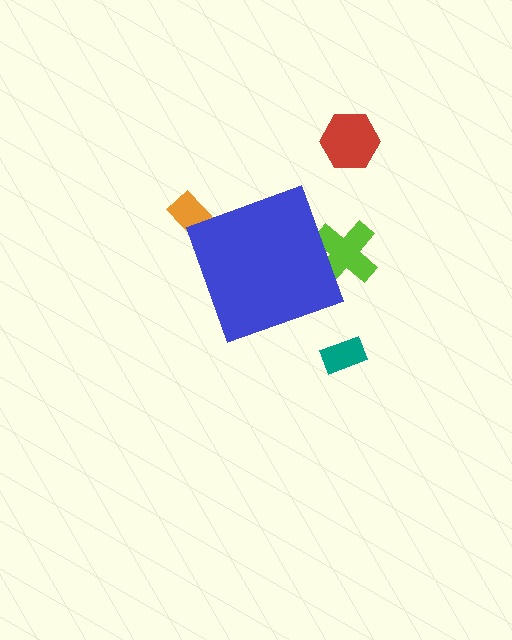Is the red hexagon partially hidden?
No, the red hexagon is fully visible.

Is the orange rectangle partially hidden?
Yes, the orange rectangle is partially hidden behind the blue diamond.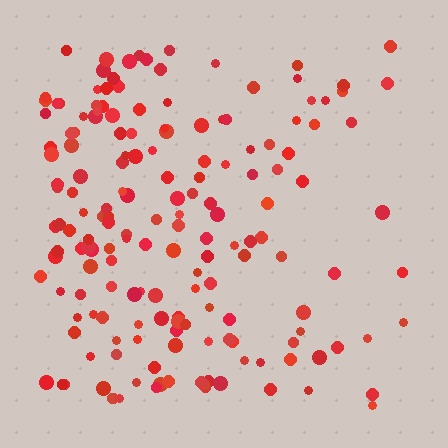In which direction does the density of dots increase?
From right to left, with the left side densest.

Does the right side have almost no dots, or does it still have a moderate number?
Still a moderate number, just noticeably fewer than the left.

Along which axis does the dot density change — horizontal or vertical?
Horizontal.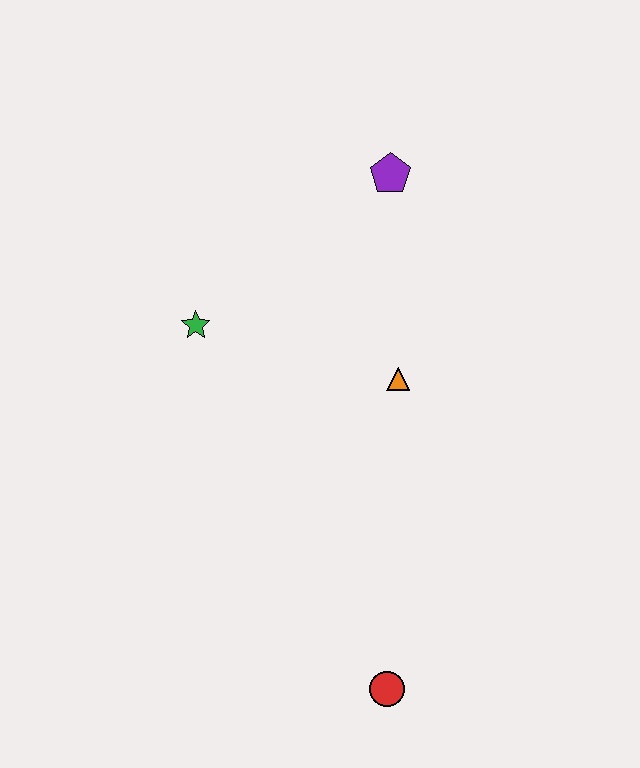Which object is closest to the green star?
The orange triangle is closest to the green star.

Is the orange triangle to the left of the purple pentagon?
No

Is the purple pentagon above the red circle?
Yes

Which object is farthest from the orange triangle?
The red circle is farthest from the orange triangle.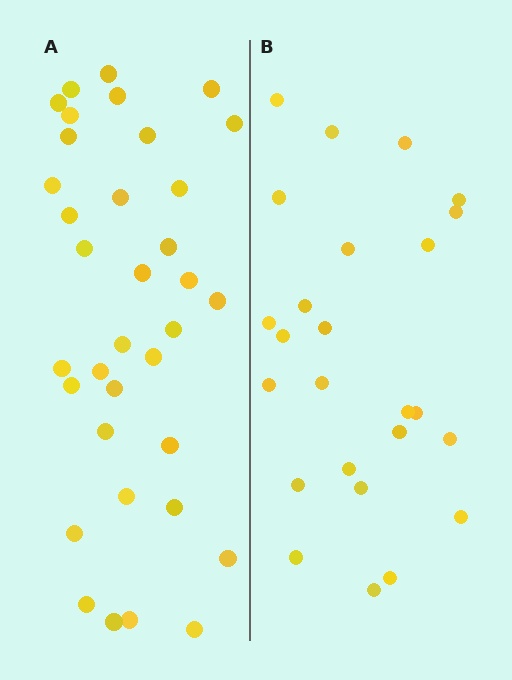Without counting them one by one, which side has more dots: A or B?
Region A (the left region) has more dots.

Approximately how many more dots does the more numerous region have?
Region A has roughly 10 or so more dots than region B.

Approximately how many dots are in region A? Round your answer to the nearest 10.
About 40 dots. (The exact count is 35, which rounds to 40.)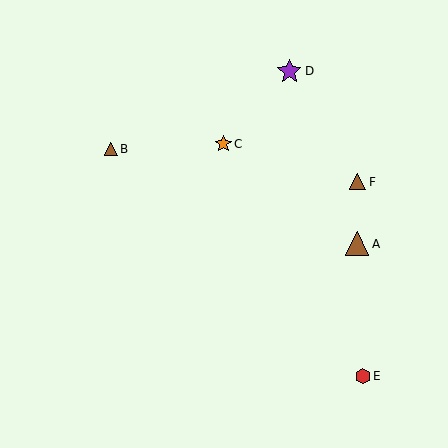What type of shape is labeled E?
Shape E is a red hexagon.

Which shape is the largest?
The purple star (labeled D) is the largest.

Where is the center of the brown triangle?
The center of the brown triangle is at (357, 244).